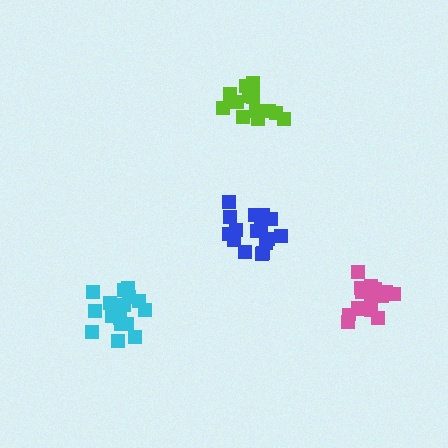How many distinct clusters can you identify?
There are 4 distinct clusters.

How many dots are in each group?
Group 1: 16 dots, Group 2: 19 dots, Group 3: 13 dots, Group 4: 19 dots (67 total).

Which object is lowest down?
The cyan cluster is bottommost.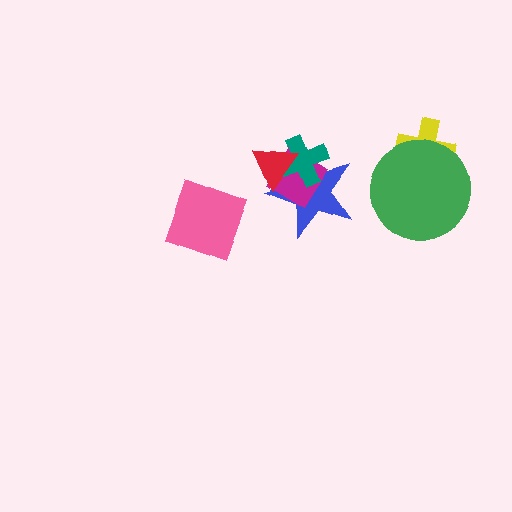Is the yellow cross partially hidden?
Yes, it is partially covered by another shape.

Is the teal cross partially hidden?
Yes, it is partially covered by another shape.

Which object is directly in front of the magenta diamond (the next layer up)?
The teal cross is directly in front of the magenta diamond.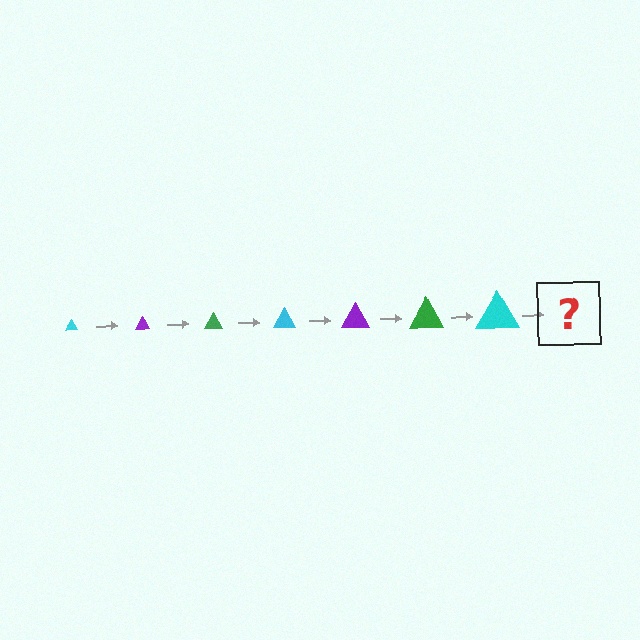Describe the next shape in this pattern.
It should be a purple triangle, larger than the previous one.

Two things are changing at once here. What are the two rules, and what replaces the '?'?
The two rules are that the triangle grows larger each step and the color cycles through cyan, purple, and green. The '?' should be a purple triangle, larger than the previous one.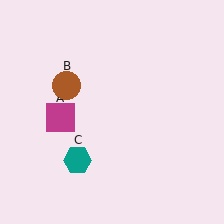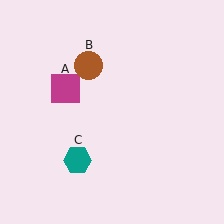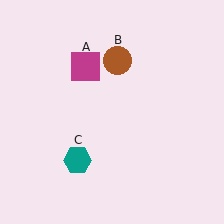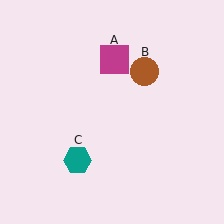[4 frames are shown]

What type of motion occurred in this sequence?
The magenta square (object A), brown circle (object B) rotated clockwise around the center of the scene.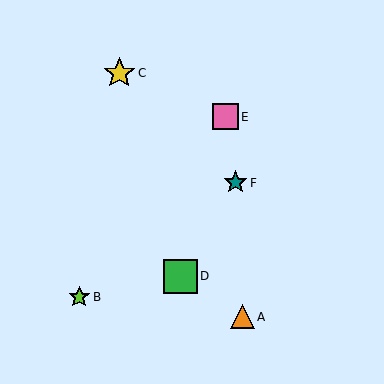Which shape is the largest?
The green square (labeled D) is the largest.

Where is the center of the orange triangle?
The center of the orange triangle is at (243, 316).